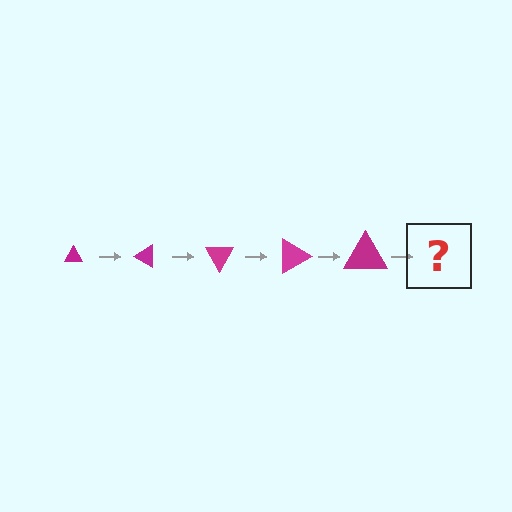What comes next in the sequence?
The next element should be a triangle, larger than the previous one and rotated 150 degrees from the start.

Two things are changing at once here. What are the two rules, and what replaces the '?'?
The two rules are that the triangle grows larger each step and it rotates 30 degrees each step. The '?' should be a triangle, larger than the previous one and rotated 150 degrees from the start.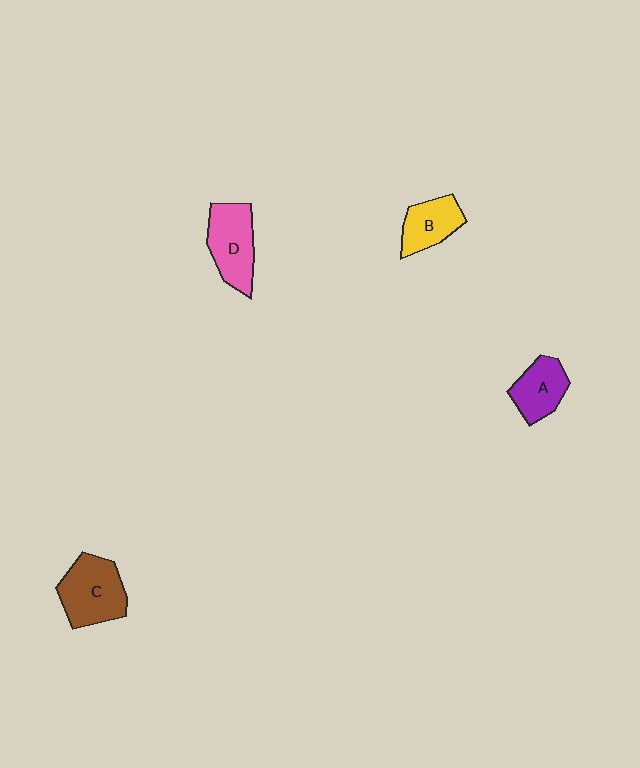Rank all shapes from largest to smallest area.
From largest to smallest: C (brown), D (pink), A (purple), B (yellow).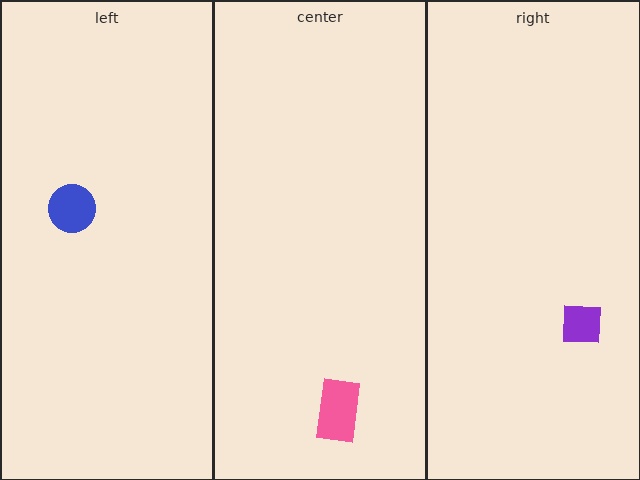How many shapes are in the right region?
1.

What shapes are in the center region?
The pink rectangle.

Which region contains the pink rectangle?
The center region.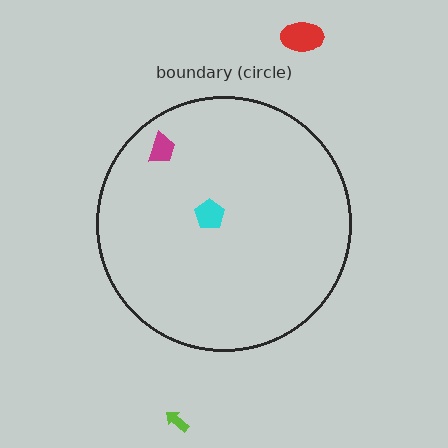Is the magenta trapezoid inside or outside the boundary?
Inside.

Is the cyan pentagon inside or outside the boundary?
Inside.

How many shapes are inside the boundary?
2 inside, 2 outside.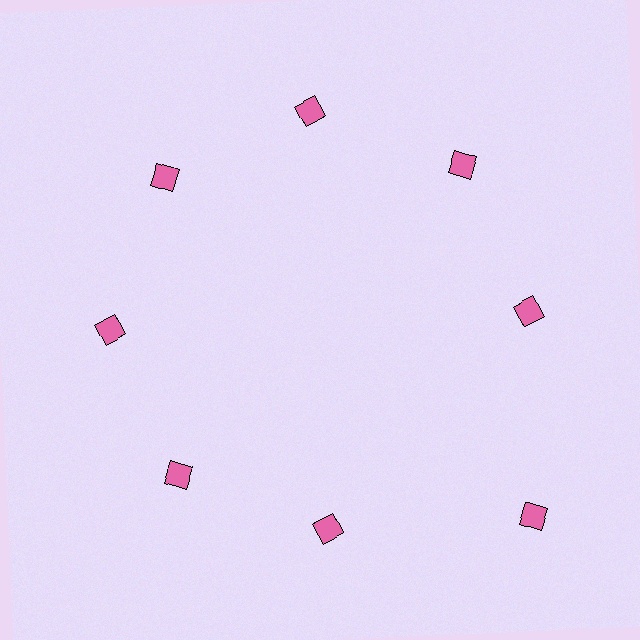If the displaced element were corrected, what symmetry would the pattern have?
It would have 8-fold rotational symmetry — the pattern would map onto itself every 45 degrees.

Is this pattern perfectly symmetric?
No. The 8 pink diamonds are arranged in a ring, but one element near the 4 o'clock position is pushed outward from the center, breaking the 8-fold rotational symmetry.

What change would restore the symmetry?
The symmetry would be restored by moving it inward, back onto the ring so that all 8 diamonds sit at equal angles and equal distance from the center.